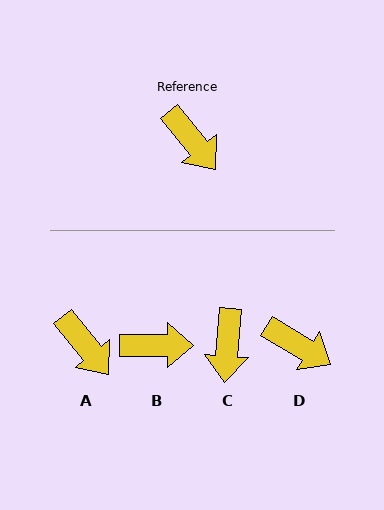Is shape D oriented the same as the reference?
No, it is off by about 21 degrees.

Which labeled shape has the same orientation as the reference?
A.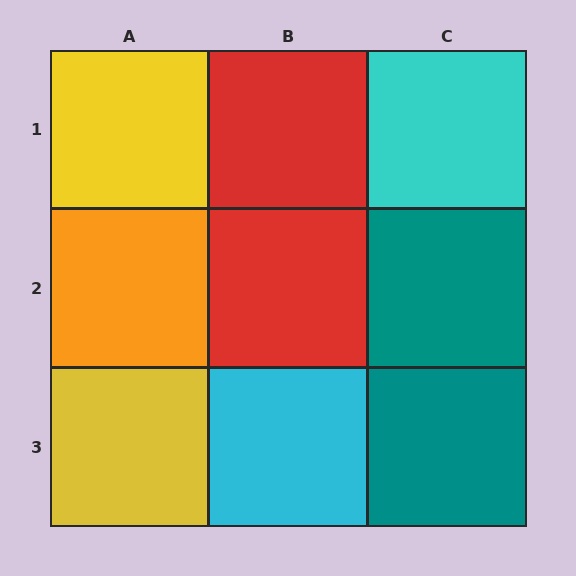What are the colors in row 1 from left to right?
Yellow, red, cyan.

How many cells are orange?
1 cell is orange.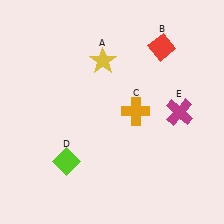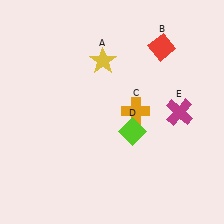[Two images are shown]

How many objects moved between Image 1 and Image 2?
1 object moved between the two images.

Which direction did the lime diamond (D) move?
The lime diamond (D) moved right.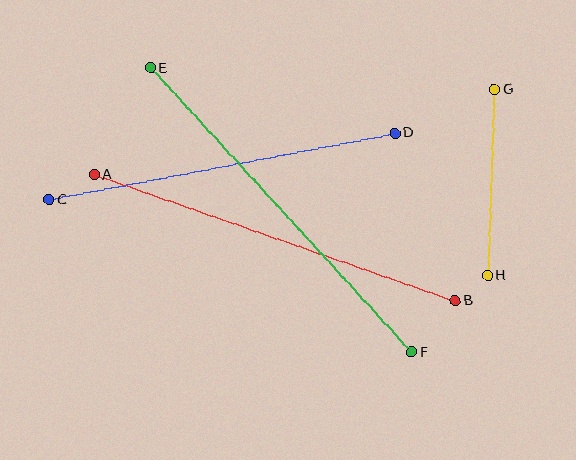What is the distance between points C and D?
The distance is approximately 352 pixels.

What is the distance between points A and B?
The distance is approximately 382 pixels.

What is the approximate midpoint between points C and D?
The midpoint is at approximately (222, 166) pixels.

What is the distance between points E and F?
The distance is approximately 386 pixels.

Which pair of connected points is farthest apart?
Points E and F are farthest apart.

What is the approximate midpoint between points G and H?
The midpoint is at approximately (491, 183) pixels.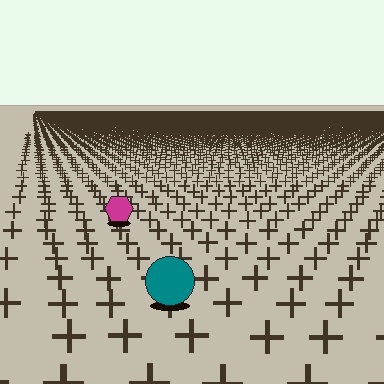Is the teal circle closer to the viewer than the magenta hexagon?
Yes. The teal circle is closer — you can tell from the texture gradient: the ground texture is coarser near it.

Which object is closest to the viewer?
The teal circle is closest. The texture marks near it are larger and more spread out.